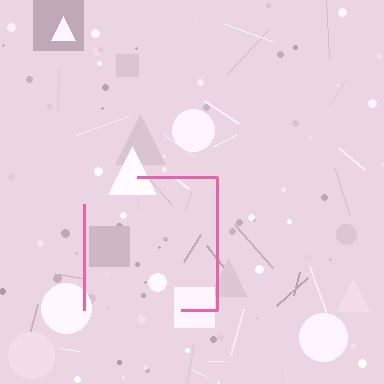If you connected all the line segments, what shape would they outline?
They would outline a square.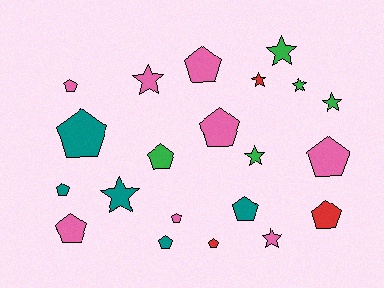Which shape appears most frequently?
Pentagon, with 13 objects.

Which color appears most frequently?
Pink, with 8 objects.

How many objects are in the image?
There are 21 objects.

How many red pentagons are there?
There are 2 red pentagons.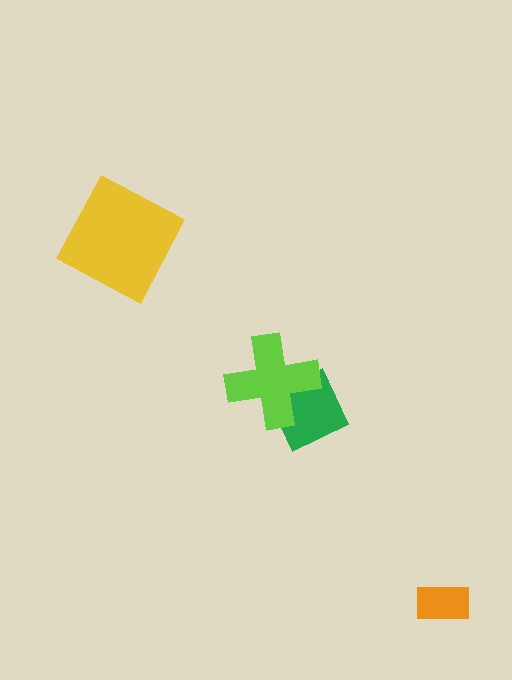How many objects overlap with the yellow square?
0 objects overlap with the yellow square.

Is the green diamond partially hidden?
Yes, it is partially covered by another shape.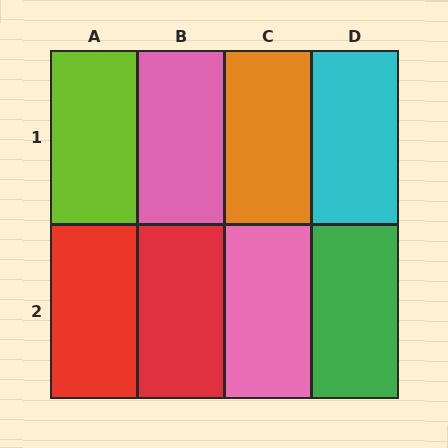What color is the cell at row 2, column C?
Pink.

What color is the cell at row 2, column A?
Red.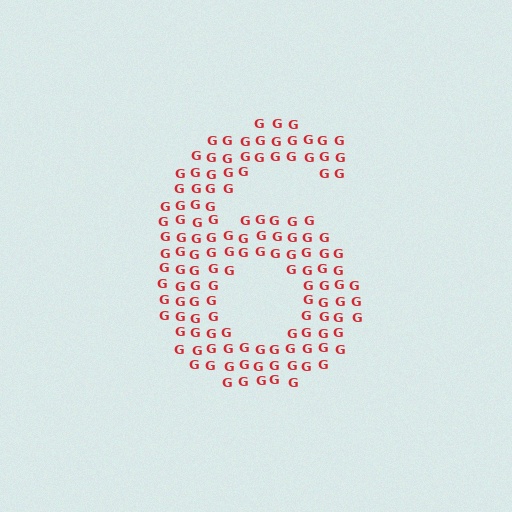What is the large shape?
The large shape is the digit 6.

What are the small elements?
The small elements are letter G's.